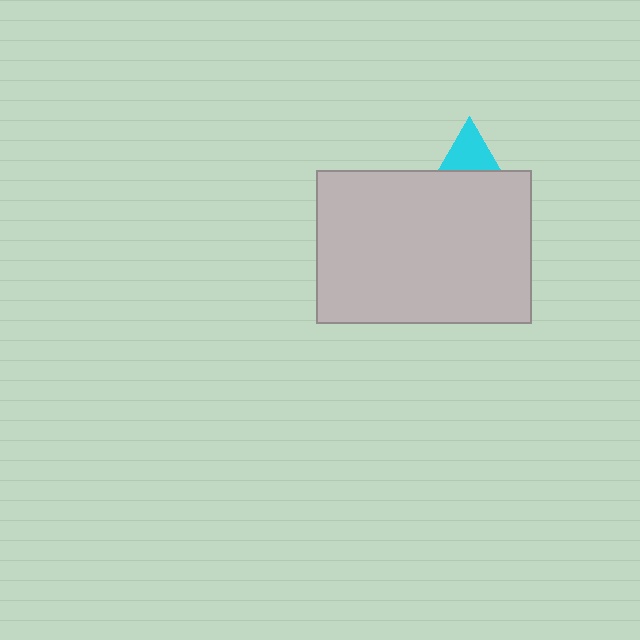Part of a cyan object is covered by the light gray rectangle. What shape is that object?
It is a triangle.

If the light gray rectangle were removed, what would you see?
You would see the complete cyan triangle.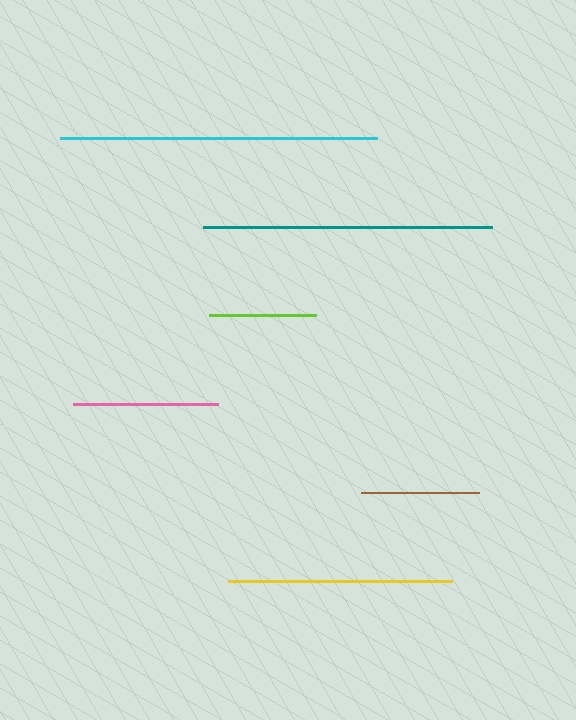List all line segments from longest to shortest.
From longest to shortest: cyan, teal, yellow, pink, brown, lime.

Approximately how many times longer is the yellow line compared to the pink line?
The yellow line is approximately 1.5 times the length of the pink line.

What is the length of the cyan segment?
The cyan segment is approximately 317 pixels long.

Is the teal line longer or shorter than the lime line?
The teal line is longer than the lime line.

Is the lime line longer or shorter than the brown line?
The brown line is longer than the lime line.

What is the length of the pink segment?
The pink segment is approximately 145 pixels long.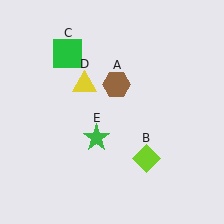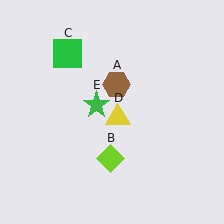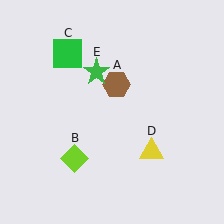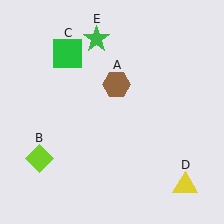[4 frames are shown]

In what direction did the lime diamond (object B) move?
The lime diamond (object B) moved left.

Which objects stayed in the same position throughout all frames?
Brown hexagon (object A) and green square (object C) remained stationary.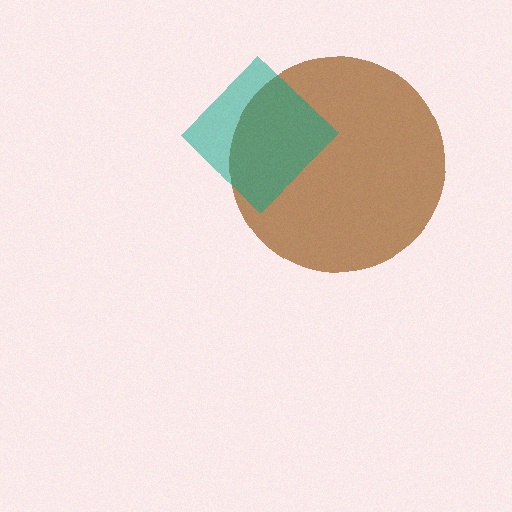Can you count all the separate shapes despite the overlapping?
Yes, there are 2 separate shapes.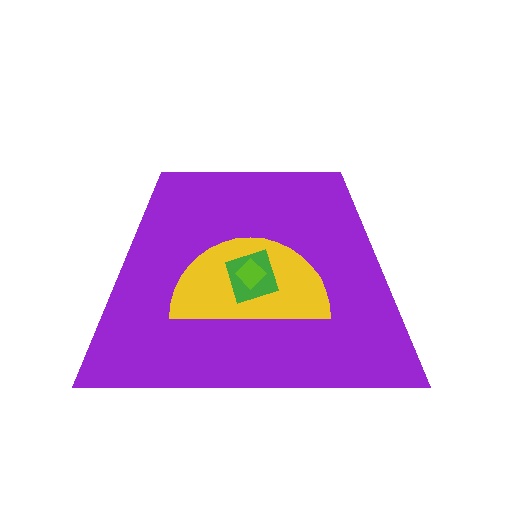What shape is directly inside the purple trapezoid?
The yellow semicircle.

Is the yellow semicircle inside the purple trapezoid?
Yes.